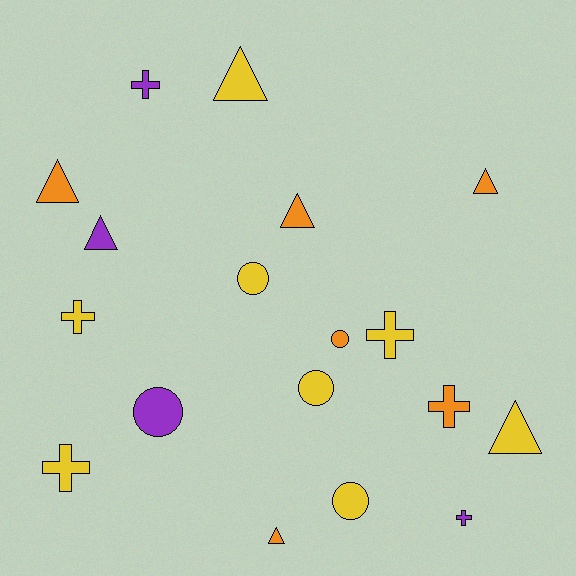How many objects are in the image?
There are 18 objects.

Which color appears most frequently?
Yellow, with 8 objects.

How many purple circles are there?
There is 1 purple circle.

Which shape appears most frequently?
Triangle, with 7 objects.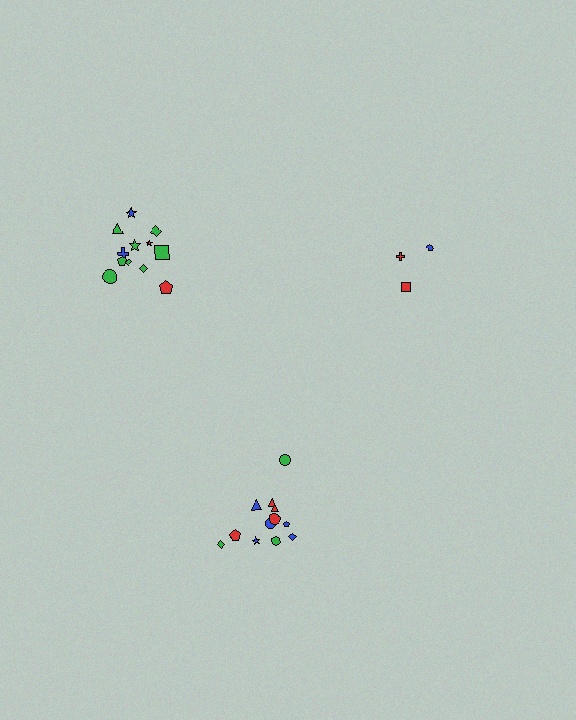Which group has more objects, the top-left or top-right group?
The top-left group.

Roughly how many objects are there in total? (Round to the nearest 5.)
Roughly 25 objects in total.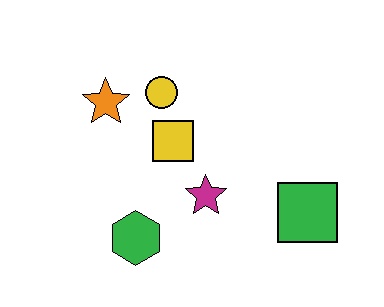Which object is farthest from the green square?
The orange star is farthest from the green square.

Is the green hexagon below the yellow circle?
Yes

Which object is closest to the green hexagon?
The magenta star is closest to the green hexagon.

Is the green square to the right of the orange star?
Yes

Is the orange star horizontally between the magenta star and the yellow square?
No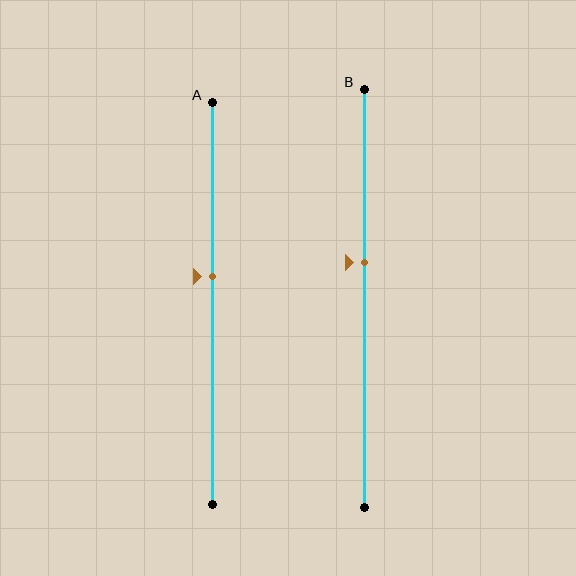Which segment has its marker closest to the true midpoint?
Segment A has its marker closest to the true midpoint.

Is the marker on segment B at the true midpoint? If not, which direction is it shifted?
No, the marker on segment B is shifted upward by about 9% of the segment length.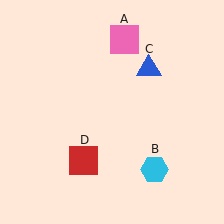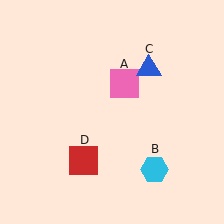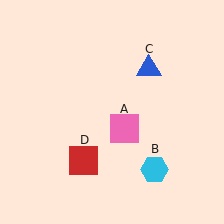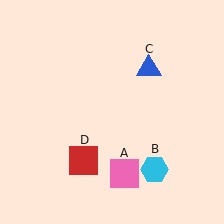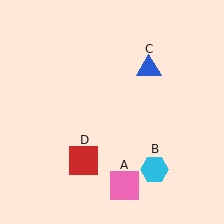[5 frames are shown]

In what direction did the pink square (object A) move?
The pink square (object A) moved down.